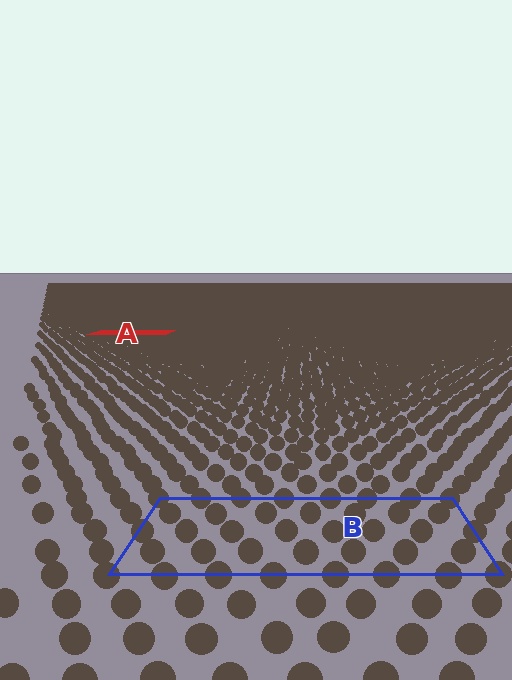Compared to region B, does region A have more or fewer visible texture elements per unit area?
Region A has more texture elements per unit area — they are packed more densely because it is farther away.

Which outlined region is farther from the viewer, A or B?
Region A is farther from the viewer — the texture elements inside it appear smaller and more densely packed.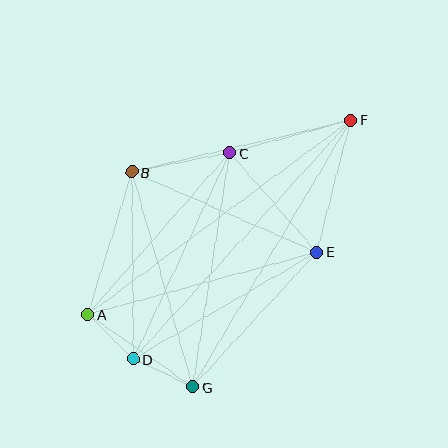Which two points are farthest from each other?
Points A and F are farthest from each other.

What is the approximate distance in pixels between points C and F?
The distance between C and F is approximately 125 pixels.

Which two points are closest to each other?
Points A and D are closest to each other.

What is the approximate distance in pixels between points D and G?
The distance between D and G is approximately 66 pixels.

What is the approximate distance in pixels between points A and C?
The distance between A and C is approximately 215 pixels.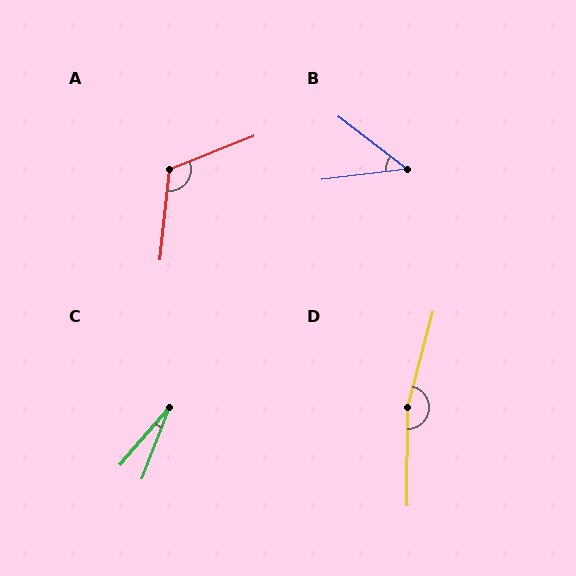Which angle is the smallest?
C, at approximately 19 degrees.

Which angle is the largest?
D, at approximately 165 degrees.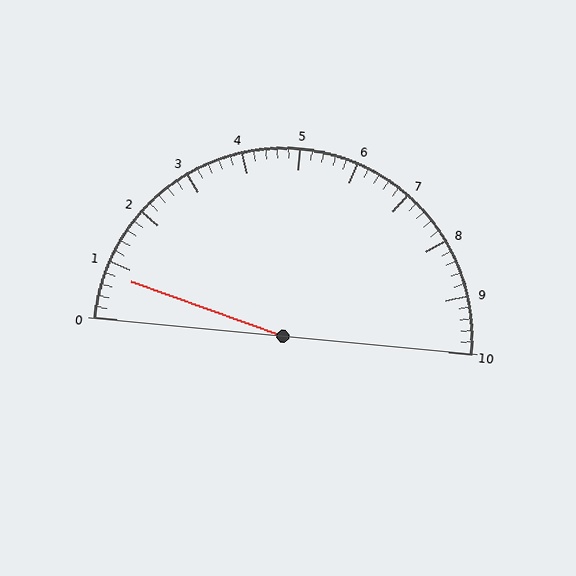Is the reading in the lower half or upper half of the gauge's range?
The reading is in the lower half of the range (0 to 10).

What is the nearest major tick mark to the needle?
The nearest major tick mark is 1.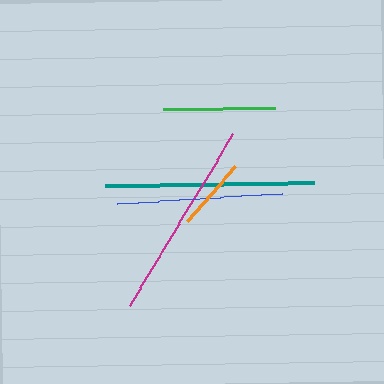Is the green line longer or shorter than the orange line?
The green line is longer than the orange line.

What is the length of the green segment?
The green segment is approximately 113 pixels long.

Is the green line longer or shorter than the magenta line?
The magenta line is longer than the green line.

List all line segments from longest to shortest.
From longest to shortest: teal, magenta, blue, green, orange.